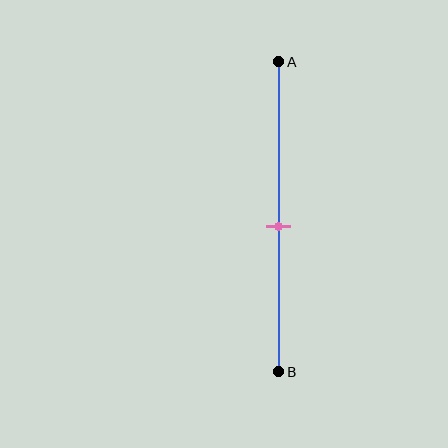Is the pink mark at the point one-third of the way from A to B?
No, the mark is at about 55% from A, not at the 33% one-third point.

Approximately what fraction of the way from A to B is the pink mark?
The pink mark is approximately 55% of the way from A to B.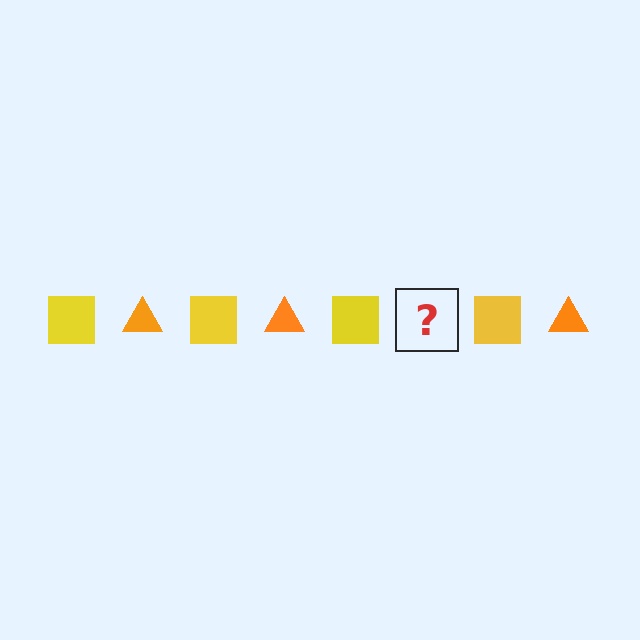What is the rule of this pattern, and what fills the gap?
The rule is that the pattern alternates between yellow square and orange triangle. The gap should be filled with an orange triangle.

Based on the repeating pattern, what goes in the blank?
The blank should be an orange triangle.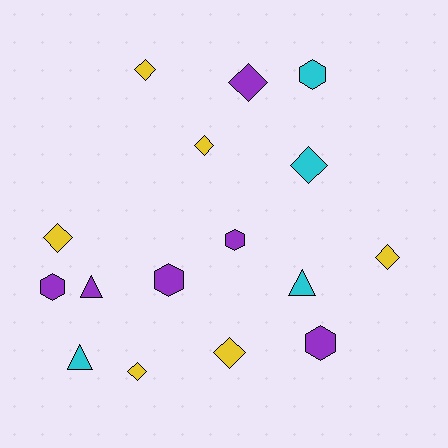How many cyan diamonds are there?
There is 1 cyan diamond.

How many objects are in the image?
There are 16 objects.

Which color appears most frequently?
Purple, with 6 objects.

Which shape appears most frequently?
Diamond, with 8 objects.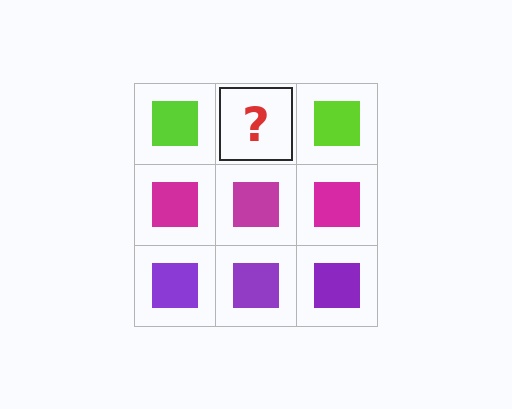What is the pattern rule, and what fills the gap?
The rule is that each row has a consistent color. The gap should be filled with a lime square.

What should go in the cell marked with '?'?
The missing cell should contain a lime square.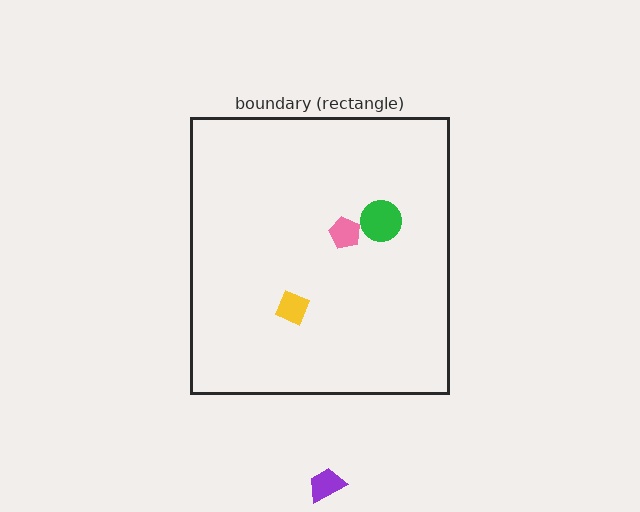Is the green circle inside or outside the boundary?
Inside.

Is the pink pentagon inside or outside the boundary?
Inside.